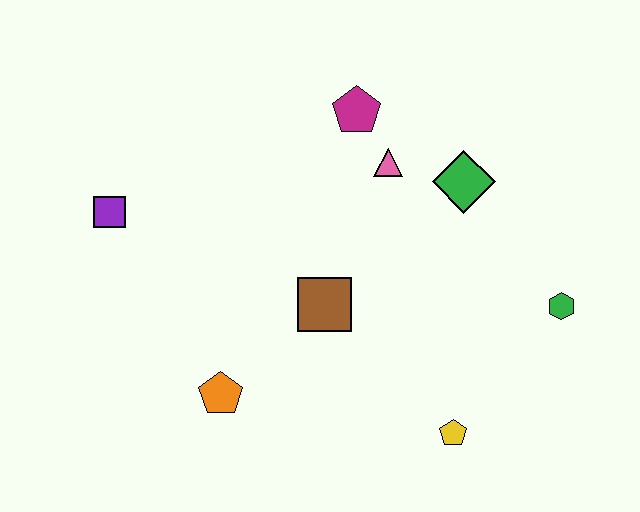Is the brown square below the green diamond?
Yes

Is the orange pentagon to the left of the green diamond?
Yes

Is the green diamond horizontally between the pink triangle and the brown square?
No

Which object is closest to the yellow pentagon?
The green hexagon is closest to the yellow pentagon.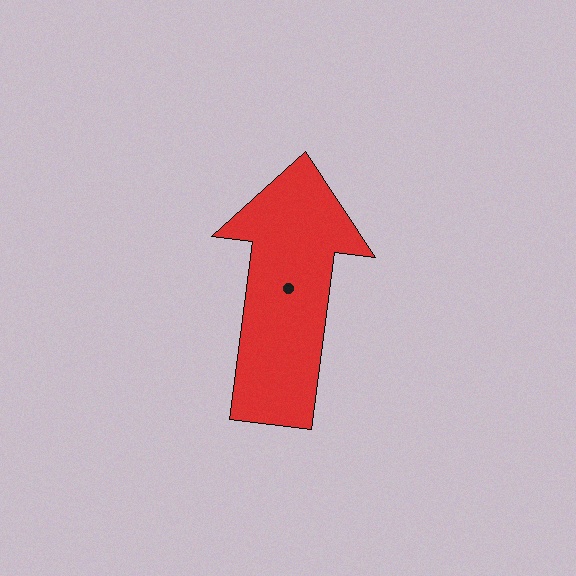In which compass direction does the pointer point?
North.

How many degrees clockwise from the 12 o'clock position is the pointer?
Approximately 7 degrees.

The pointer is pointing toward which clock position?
Roughly 12 o'clock.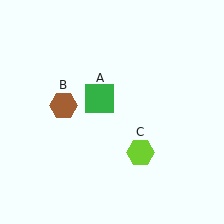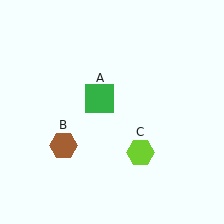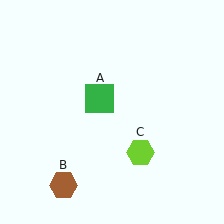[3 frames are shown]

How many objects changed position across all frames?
1 object changed position: brown hexagon (object B).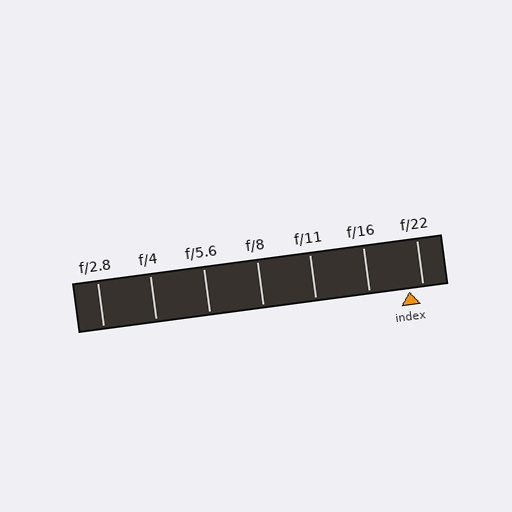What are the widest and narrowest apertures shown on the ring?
The widest aperture shown is f/2.8 and the narrowest is f/22.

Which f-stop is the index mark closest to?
The index mark is closest to f/22.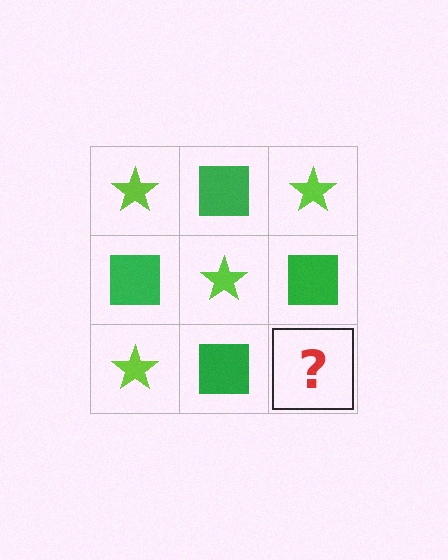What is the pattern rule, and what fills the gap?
The rule is that it alternates lime star and green square in a checkerboard pattern. The gap should be filled with a lime star.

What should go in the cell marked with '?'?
The missing cell should contain a lime star.